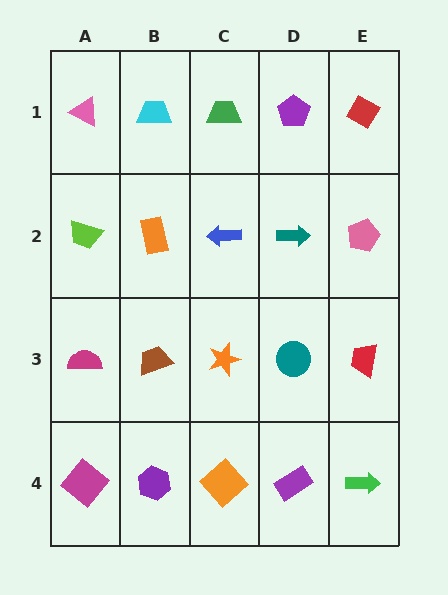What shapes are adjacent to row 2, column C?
A green trapezoid (row 1, column C), an orange star (row 3, column C), an orange rectangle (row 2, column B), a teal arrow (row 2, column D).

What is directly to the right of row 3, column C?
A teal circle.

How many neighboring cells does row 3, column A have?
3.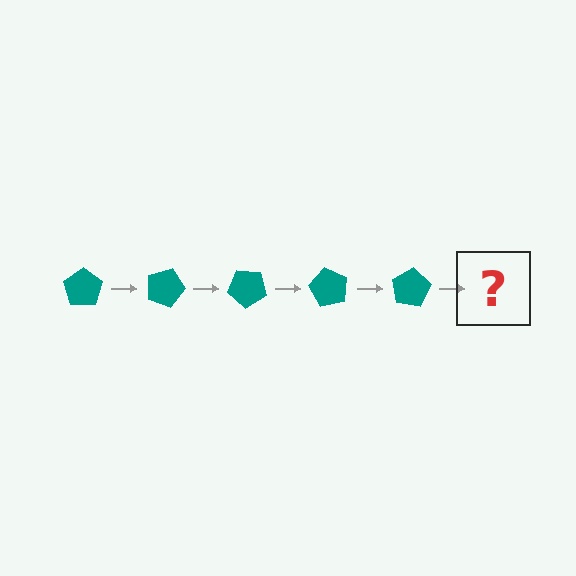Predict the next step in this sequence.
The next step is a teal pentagon rotated 100 degrees.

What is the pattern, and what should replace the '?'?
The pattern is that the pentagon rotates 20 degrees each step. The '?' should be a teal pentagon rotated 100 degrees.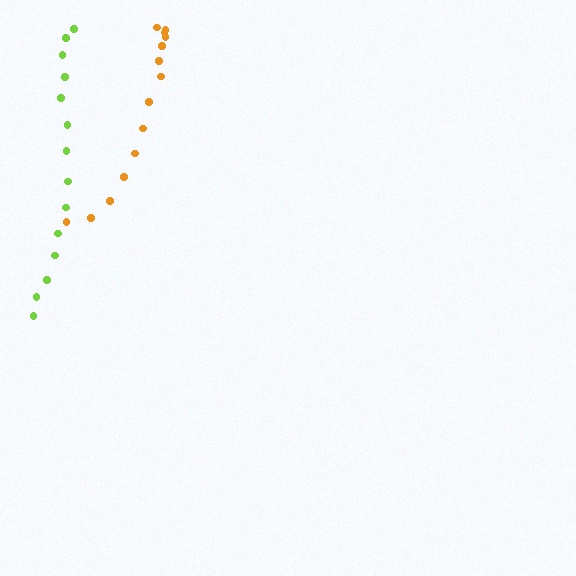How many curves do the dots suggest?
There are 2 distinct paths.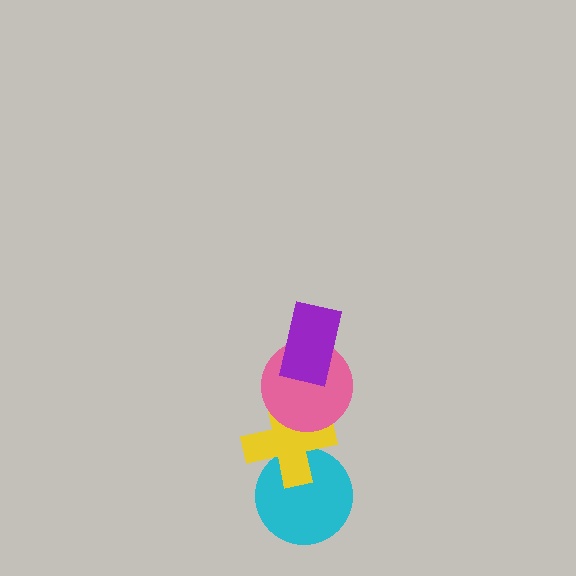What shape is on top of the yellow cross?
The pink circle is on top of the yellow cross.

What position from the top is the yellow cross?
The yellow cross is 3rd from the top.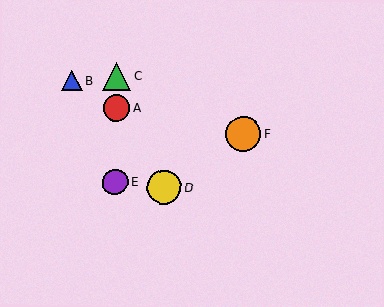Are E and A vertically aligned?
Yes, both are at x≈115.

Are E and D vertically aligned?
No, E is at x≈115 and D is at x≈164.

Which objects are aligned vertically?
Objects A, C, E are aligned vertically.